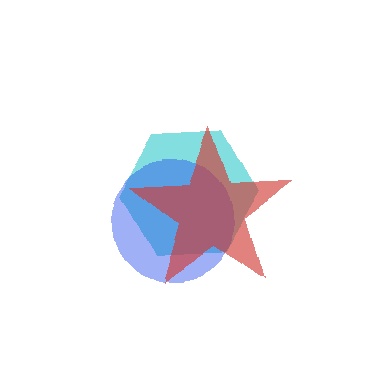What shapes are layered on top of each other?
The layered shapes are: a cyan hexagon, a blue circle, a red star.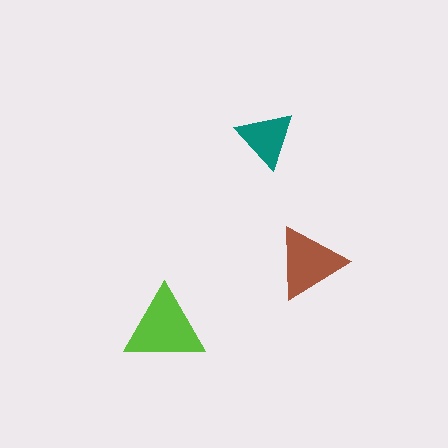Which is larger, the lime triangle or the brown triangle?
The lime one.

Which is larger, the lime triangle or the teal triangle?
The lime one.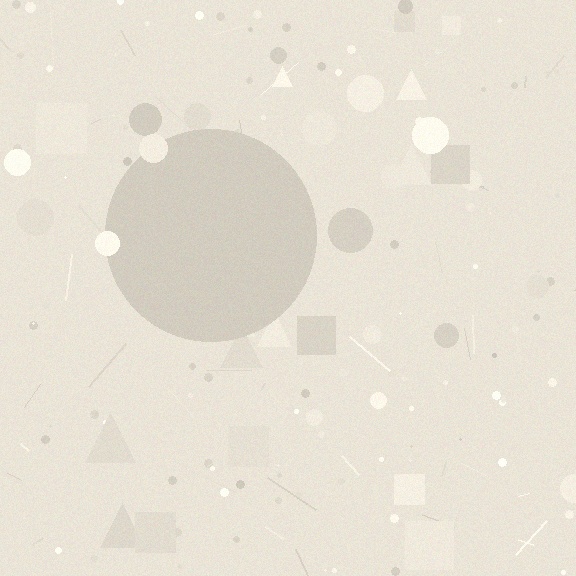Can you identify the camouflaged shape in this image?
The camouflaged shape is a circle.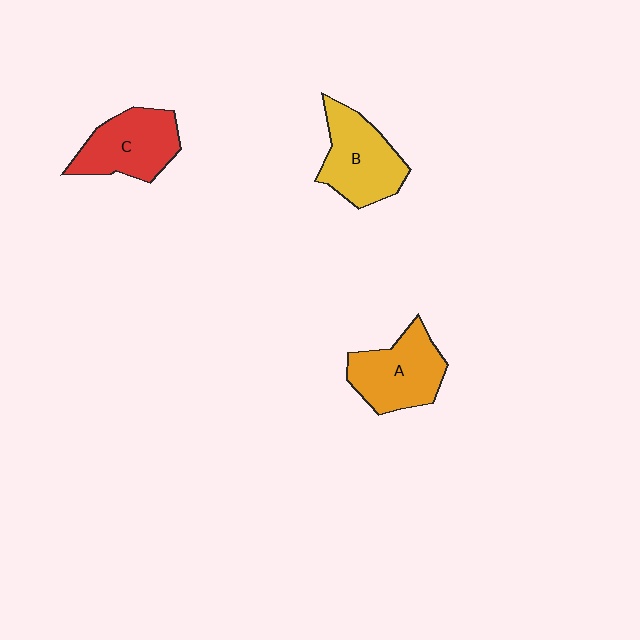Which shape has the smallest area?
Shape C (red).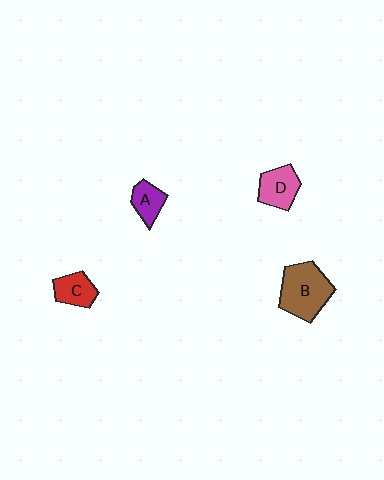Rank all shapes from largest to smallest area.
From largest to smallest: B (brown), D (pink), C (red), A (purple).